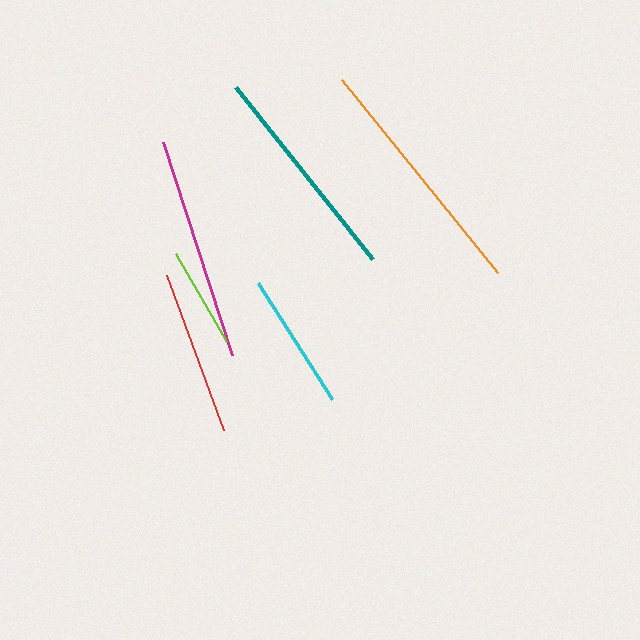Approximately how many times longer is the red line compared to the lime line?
The red line is approximately 1.6 times the length of the lime line.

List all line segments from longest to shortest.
From longest to shortest: orange, magenta, teal, red, cyan, lime.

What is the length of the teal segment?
The teal segment is approximately 220 pixels long.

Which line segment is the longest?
The orange line is the longest at approximately 249 pixels.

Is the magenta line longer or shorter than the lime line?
The magenta line is longer than the lime line.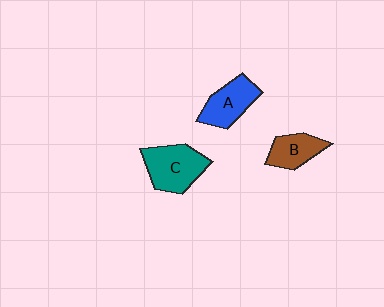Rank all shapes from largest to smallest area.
From largest to smallest: C (teal), A (blue), B (brown).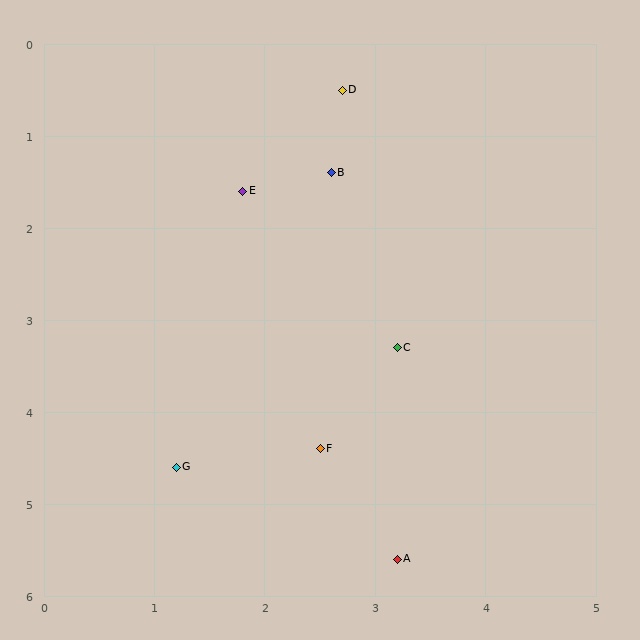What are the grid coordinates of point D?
Point D is at approximately (2.7, 0.5).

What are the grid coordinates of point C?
Point C is at approximately (3.2, 3.3).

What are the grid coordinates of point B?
Point B is at approximately (2.6, 1.4).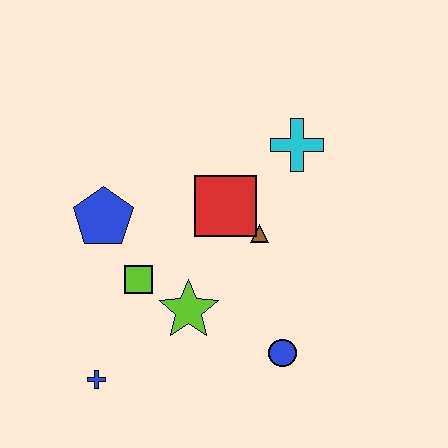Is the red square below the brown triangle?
No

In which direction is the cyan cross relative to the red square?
The cyan cross is to the right of the red square.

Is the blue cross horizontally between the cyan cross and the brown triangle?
No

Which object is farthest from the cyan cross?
The blue cross is farthest from the cyan cross.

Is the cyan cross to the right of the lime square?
Yes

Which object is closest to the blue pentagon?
The lime square is closest to the blue pentagon.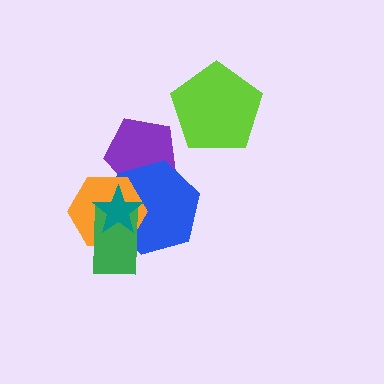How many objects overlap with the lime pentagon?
0 objects overlap with the lime pentagon.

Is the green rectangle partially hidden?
Yes, it is partially covered by another shape.